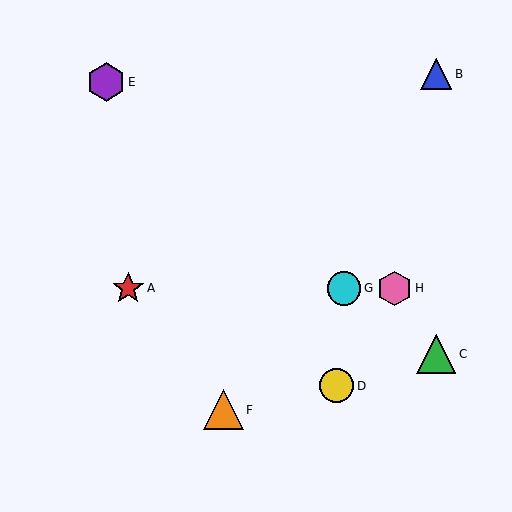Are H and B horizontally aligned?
No, H is at y≈288 and B is at y≈74.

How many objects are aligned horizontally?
3 objects (A, G, H) are aligned horizontally.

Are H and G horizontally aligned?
Yes, both are at y≈288.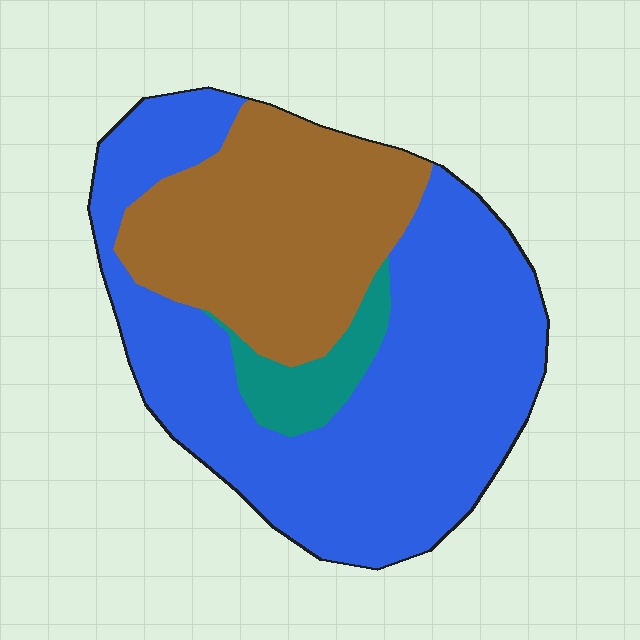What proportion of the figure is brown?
Brown takes up about one third (1/3) of the figure.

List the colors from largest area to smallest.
From largest to smallest: blue, brown, teal.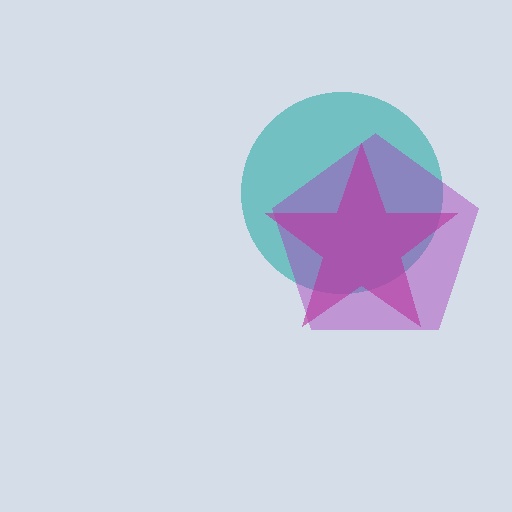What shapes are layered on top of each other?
The layered shapes are: a teal circle, a purple pentagon, a magenta star.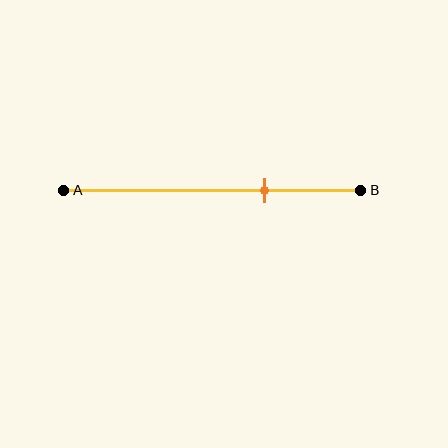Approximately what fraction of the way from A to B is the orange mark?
The orange mark is approximately 70% of the way from A to B.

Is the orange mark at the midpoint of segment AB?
No, the mark is at about 70% from A, not at the 50% midpoint.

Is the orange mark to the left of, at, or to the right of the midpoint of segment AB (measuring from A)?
The orange mark is to the right of the midpoint of segment AB.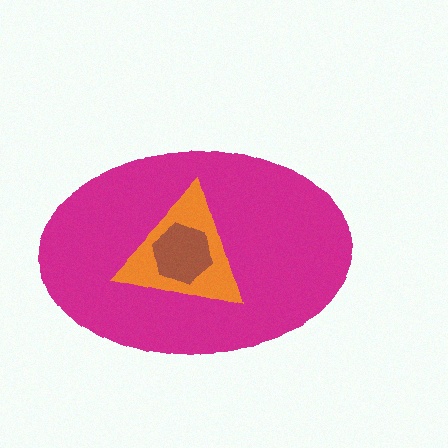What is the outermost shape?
The magenta ellipse.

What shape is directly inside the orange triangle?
The brown hexagon.